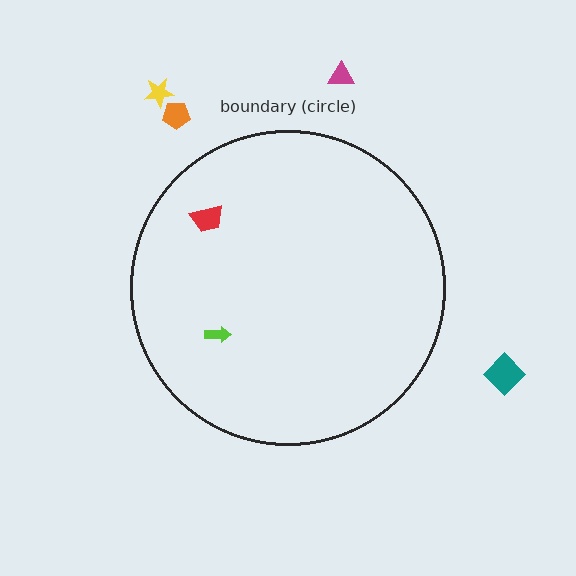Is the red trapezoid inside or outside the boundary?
Inside.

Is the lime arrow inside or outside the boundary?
Inside.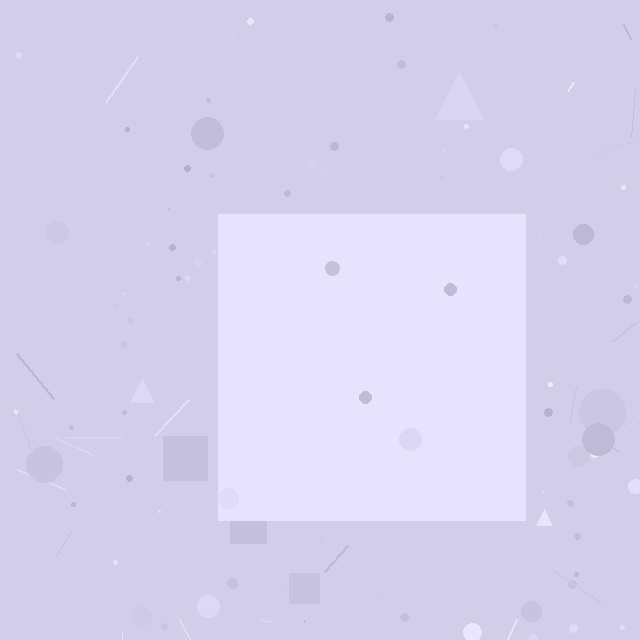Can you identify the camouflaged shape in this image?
The camouflaged shape is a square.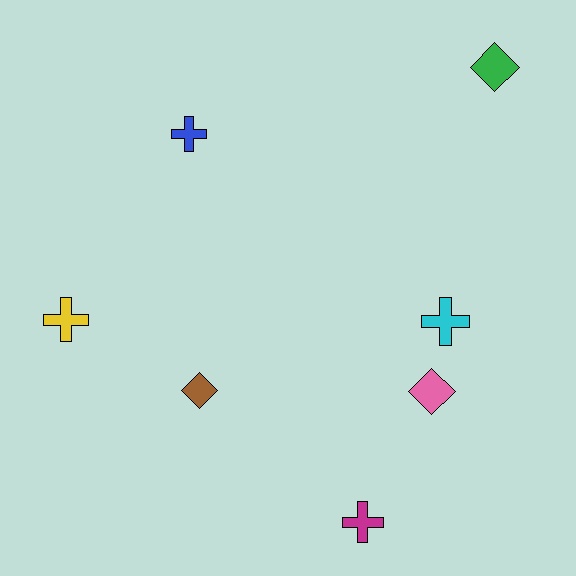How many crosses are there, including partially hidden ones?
There are 4 crosses.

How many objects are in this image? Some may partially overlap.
There are 7 objects.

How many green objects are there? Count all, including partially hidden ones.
There is 1 green object.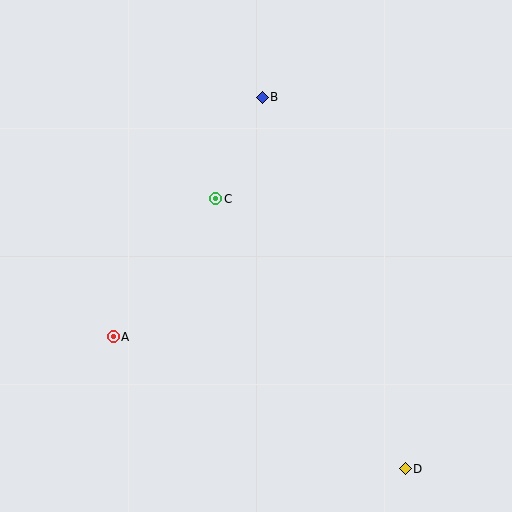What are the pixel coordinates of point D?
Point D is at (405, 469).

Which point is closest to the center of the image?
Point C at (215, 199) is closest to the center.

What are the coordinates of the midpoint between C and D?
The midpoint between C and D is at (310, 334).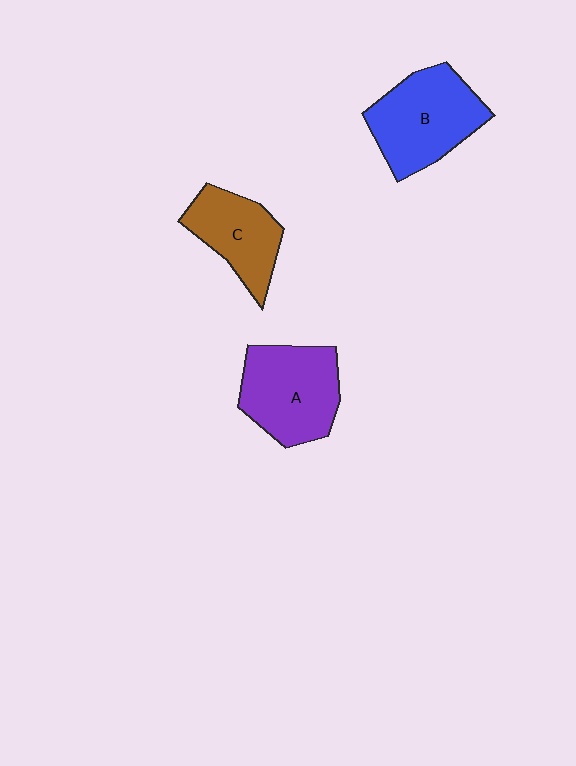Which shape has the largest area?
Shape B (blue).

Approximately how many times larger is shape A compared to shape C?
Approximately 1.3 times.